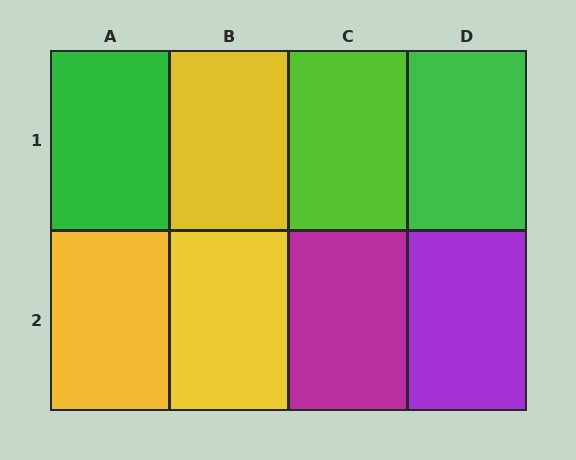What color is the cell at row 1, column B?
Yellow.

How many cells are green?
2 cells are green.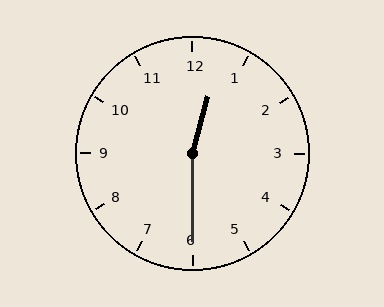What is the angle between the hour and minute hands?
Approximately 165 degrees.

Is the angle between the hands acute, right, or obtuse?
It is obtuse.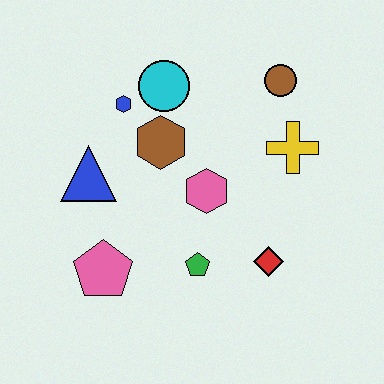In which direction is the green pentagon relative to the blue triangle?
The green pentagon is to the right of the blue triangle.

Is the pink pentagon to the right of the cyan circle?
No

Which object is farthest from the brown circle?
The pink pentagon is farthest from the brown circle.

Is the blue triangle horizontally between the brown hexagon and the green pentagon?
No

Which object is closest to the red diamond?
The green pentagon is closest to the red diamond.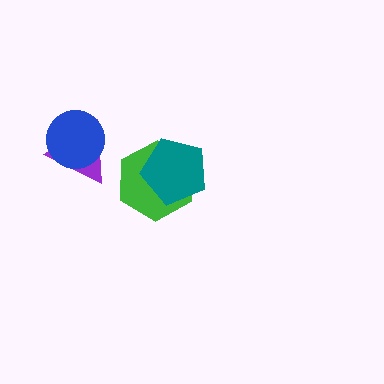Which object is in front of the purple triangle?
The blue circle is in front of the purple triangle.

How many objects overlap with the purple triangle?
1 object overlaps with the purple triangle.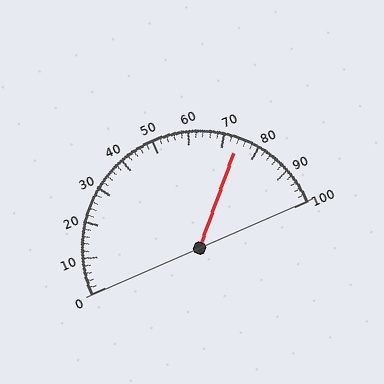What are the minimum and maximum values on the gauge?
The gauge ranges from 0 to 100.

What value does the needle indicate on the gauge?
The needle indicates approximately 74.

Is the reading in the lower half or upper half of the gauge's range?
The reading is in the upper half of the range (0 to 100).